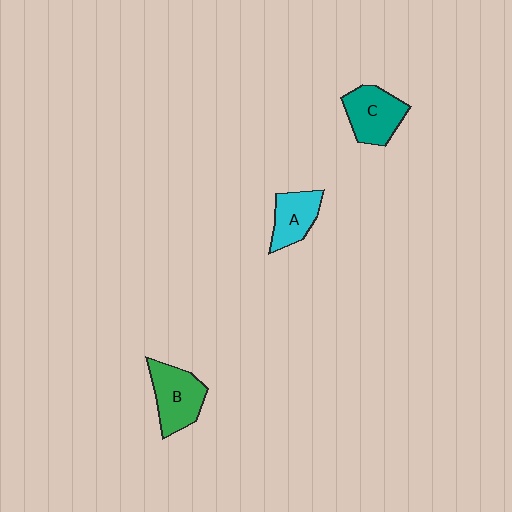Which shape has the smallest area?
Shape A (cyan).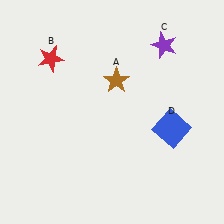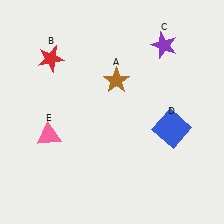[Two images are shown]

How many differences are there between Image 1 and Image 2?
There is 1 difference between the two images.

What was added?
A pink triangle (E) was added in Image 2.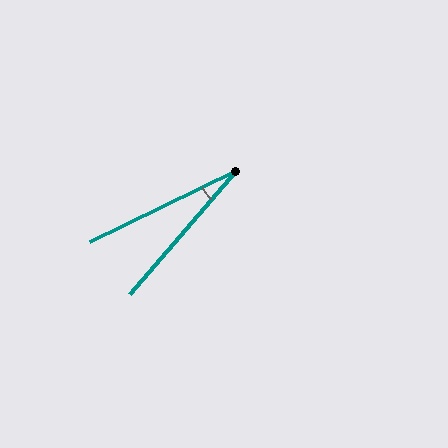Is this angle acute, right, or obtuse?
It is acute.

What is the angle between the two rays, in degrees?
Approximately 24 degrees.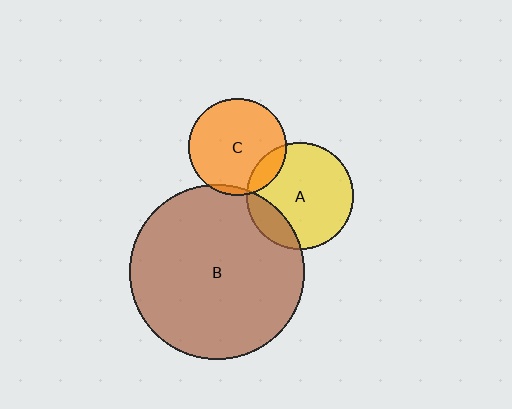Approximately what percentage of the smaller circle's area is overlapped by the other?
Approximately 15%.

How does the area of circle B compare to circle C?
Approximately 3.2 times.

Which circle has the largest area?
Circle B (brown).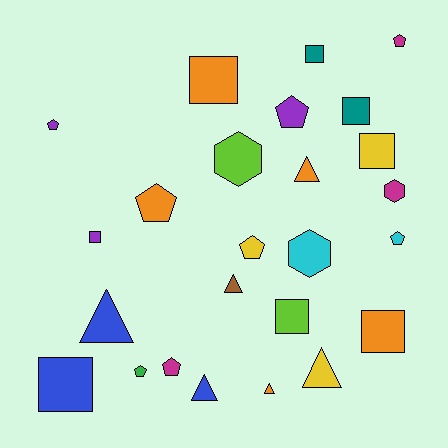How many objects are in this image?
There are 25 objects.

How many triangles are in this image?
There are 6 triangles.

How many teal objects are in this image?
There are 2 teal objects.